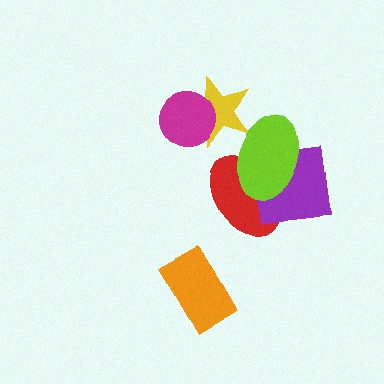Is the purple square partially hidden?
Yes, it is partially covered by another shape.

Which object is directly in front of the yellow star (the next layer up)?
The lime ellipse is directly in front of the yellow star.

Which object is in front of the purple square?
The lime ellipse is in front of the purple square.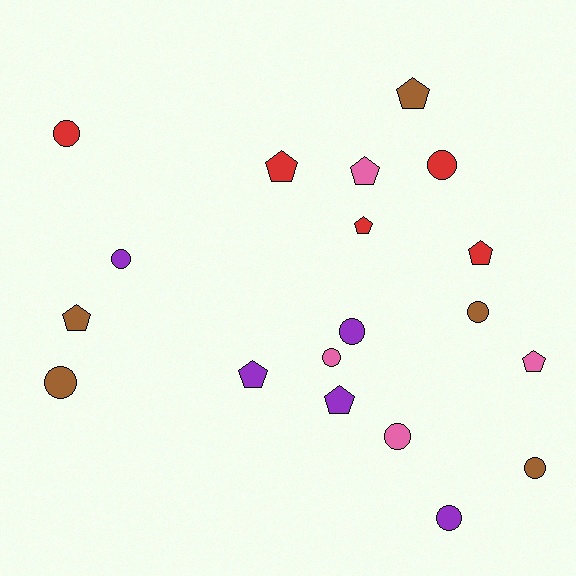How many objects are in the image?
There are 19 objects.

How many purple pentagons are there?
There are 2 purple pentagons.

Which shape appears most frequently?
Circle, with 10 objects.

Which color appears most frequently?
Brown, with 5 objects.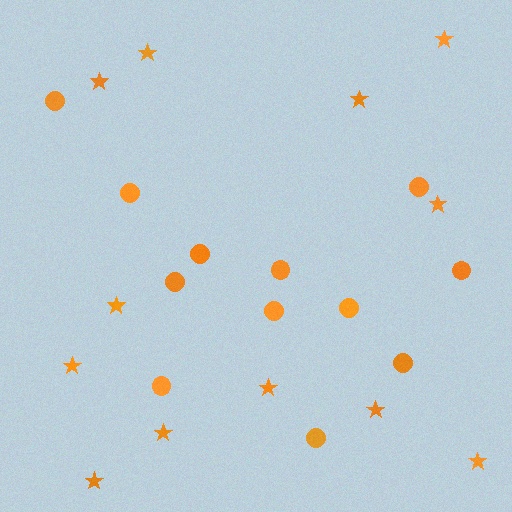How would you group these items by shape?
There are 2 groups: one group of circles (12) and one group of stars (12).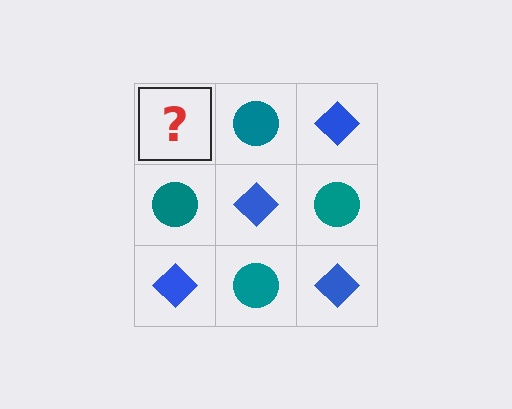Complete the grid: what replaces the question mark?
The question mark should be replaced with a blue diamond.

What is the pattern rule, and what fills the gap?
The rule is that it alternates blue diamond and teal circle in a checkerboard pattern. The gap should be filled with a blue diamond.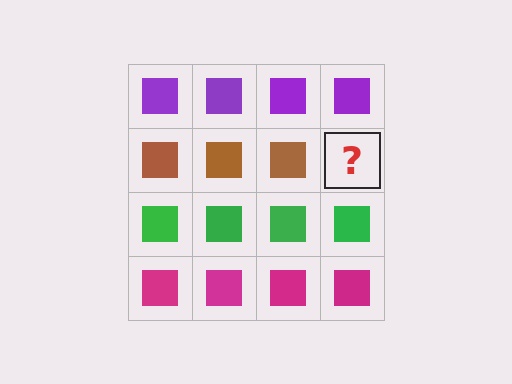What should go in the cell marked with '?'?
The missing cell should contain a brown square.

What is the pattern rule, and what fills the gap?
The rule is that each row has a consistent color. The gap should be filled with a brown square.